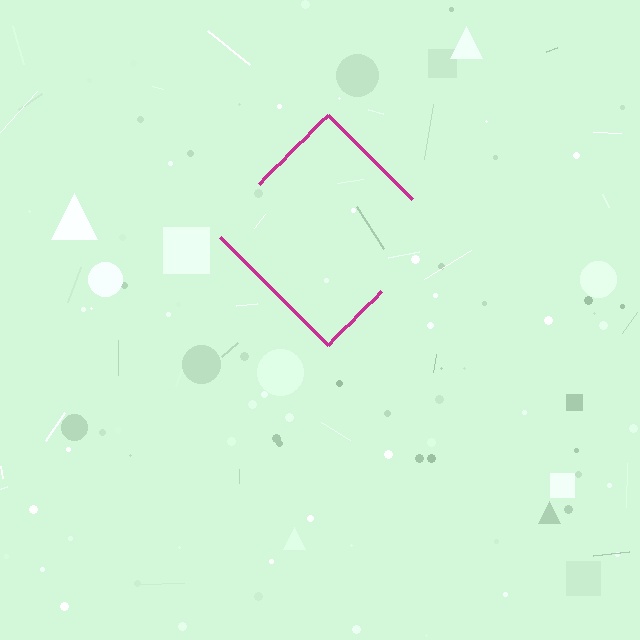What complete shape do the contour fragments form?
The contour fragments form a diamond.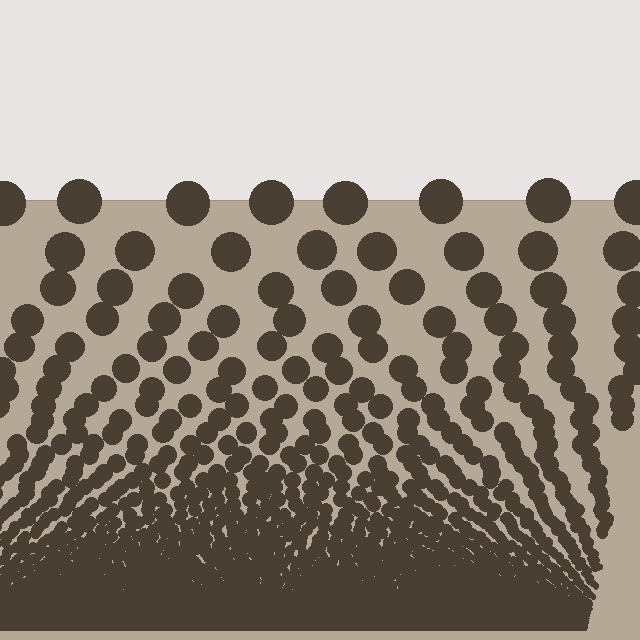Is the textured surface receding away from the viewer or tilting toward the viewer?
The surface appears to tilt toward the viewer. Texture elements get larger and sparser toward the top.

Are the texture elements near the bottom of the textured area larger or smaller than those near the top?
Smaller. The gradient is inverted — elements near the bottom are smaller and denser.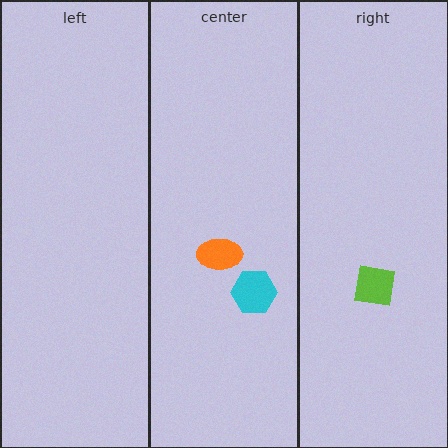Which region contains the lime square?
The right region.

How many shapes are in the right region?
1.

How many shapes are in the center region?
2.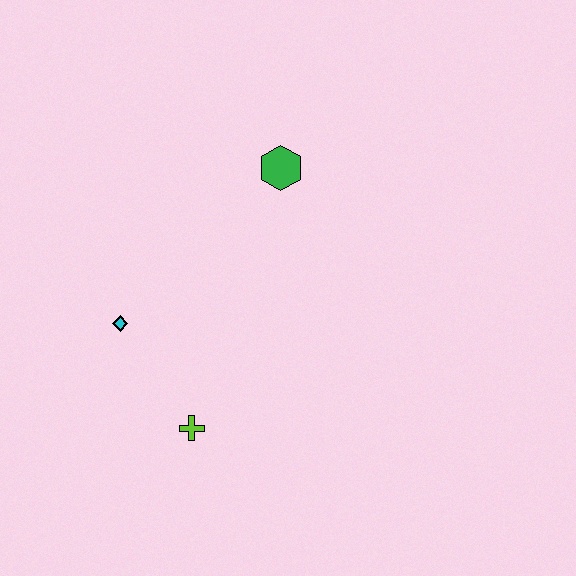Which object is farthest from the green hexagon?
The lime cross is farthest from the green hexagon.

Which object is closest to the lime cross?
The cyan diamond is closest to the lime cross.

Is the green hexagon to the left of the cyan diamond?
No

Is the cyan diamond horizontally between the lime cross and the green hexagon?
No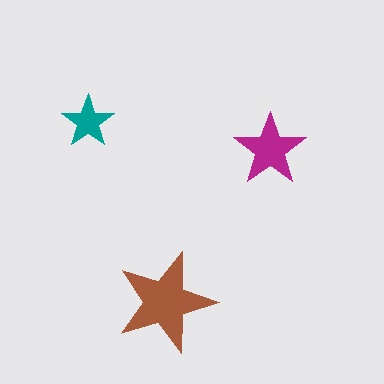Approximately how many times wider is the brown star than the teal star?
About 2 times wider.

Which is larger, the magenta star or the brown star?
The brown one.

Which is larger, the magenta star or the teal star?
The magenta one.